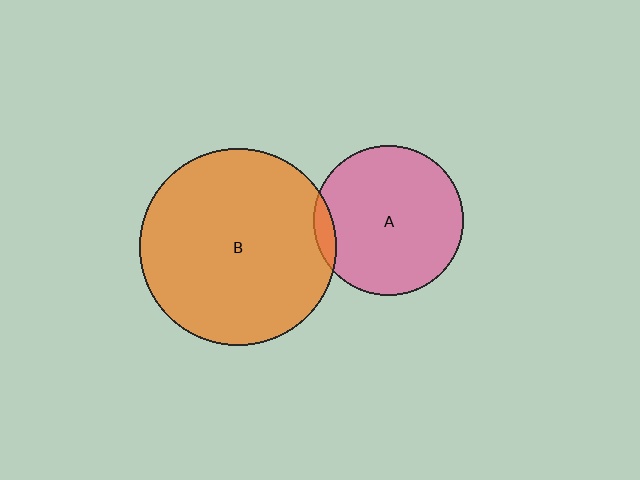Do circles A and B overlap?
Yes.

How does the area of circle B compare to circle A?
Approximately 1.7 times.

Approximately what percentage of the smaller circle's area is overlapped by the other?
Approximately 5%.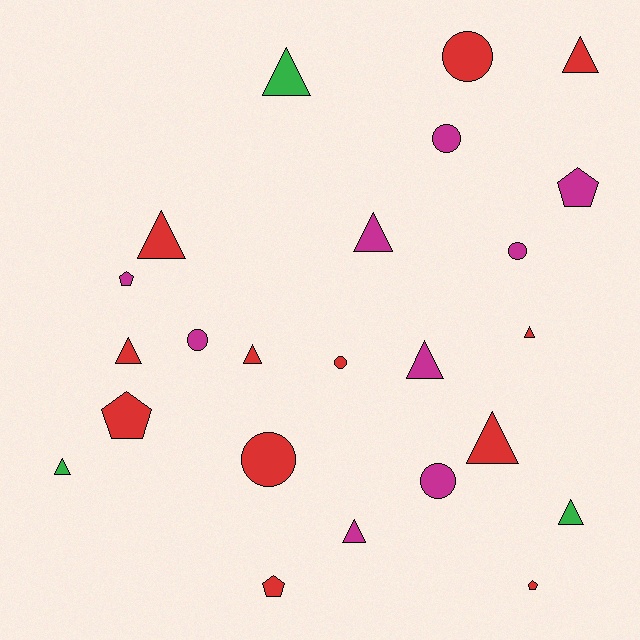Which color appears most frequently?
Red, with 12 objects.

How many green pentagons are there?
There are no green pentagons.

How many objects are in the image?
There are 24 objects.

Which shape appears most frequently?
Triangle, with 12 objects.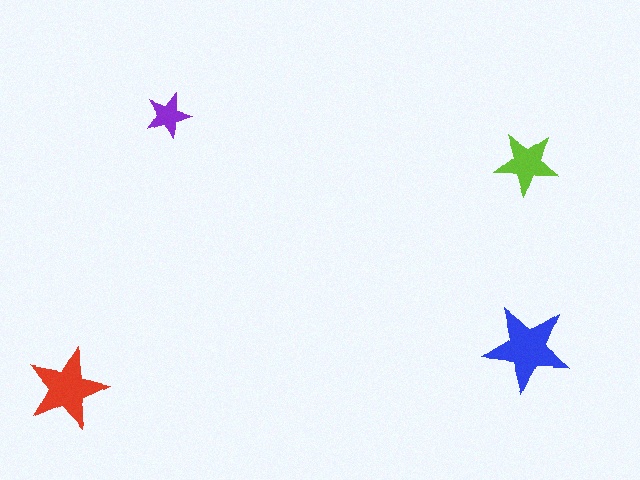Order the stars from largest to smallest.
the blue one, the red one, the lime one, the purple one.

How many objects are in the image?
There are 4 objects in the image.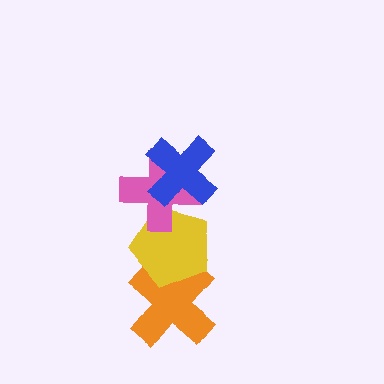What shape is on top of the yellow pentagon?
The pink cross is on top of the yellow pentagon.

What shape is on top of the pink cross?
The blue cross is on top of the pink cross.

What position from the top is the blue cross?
The blue cross is 1st from the top.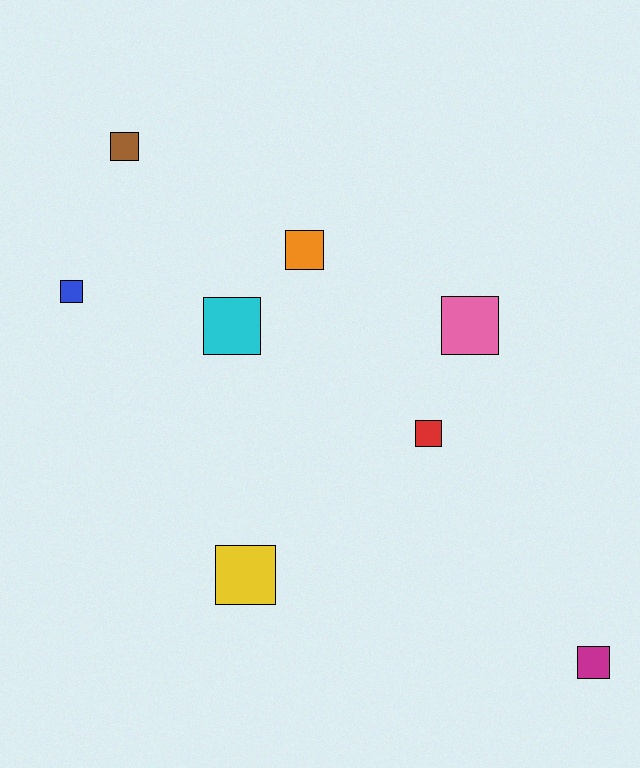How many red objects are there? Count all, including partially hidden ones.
There is 1 red object.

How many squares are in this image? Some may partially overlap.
There are 8 squares.